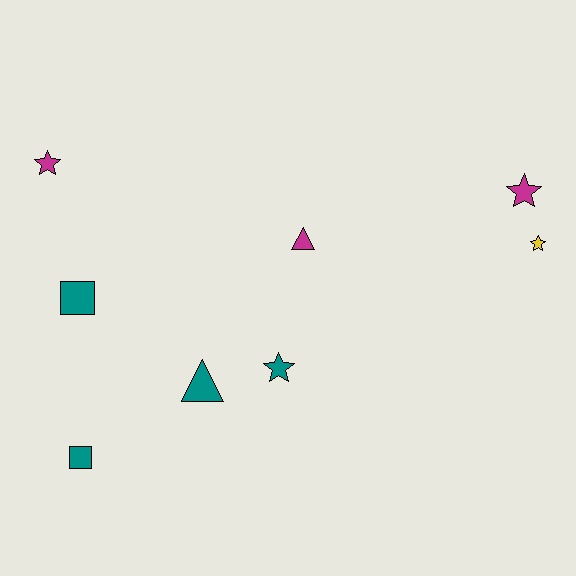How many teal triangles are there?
There is 1 teal triangle.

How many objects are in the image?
There are 8 objects.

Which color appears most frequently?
Teal, with 4 objects.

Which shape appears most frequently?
Star, with 4 objects.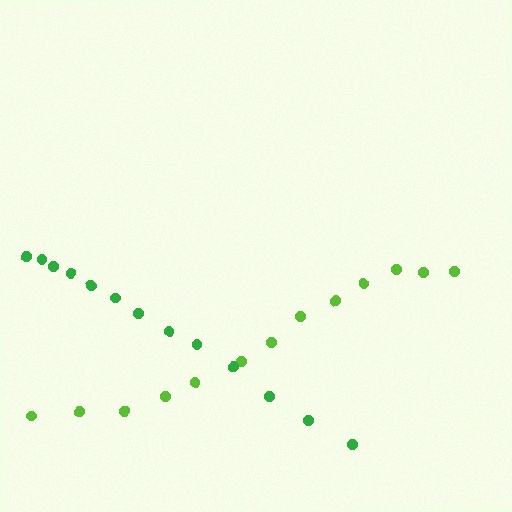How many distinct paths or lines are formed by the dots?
There are 2 distinct paths.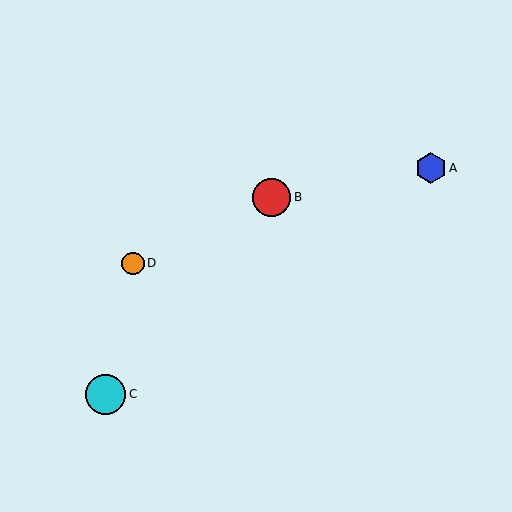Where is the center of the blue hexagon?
The center of the blue hexagon is at (431, 168).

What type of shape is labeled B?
Shape B is a red circle.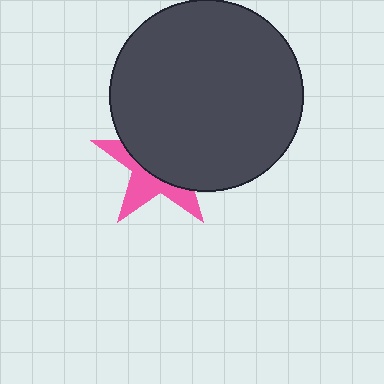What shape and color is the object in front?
The object in front is a dark gray circle.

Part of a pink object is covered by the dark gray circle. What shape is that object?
It is a star.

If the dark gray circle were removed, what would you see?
You would see the complete pink star.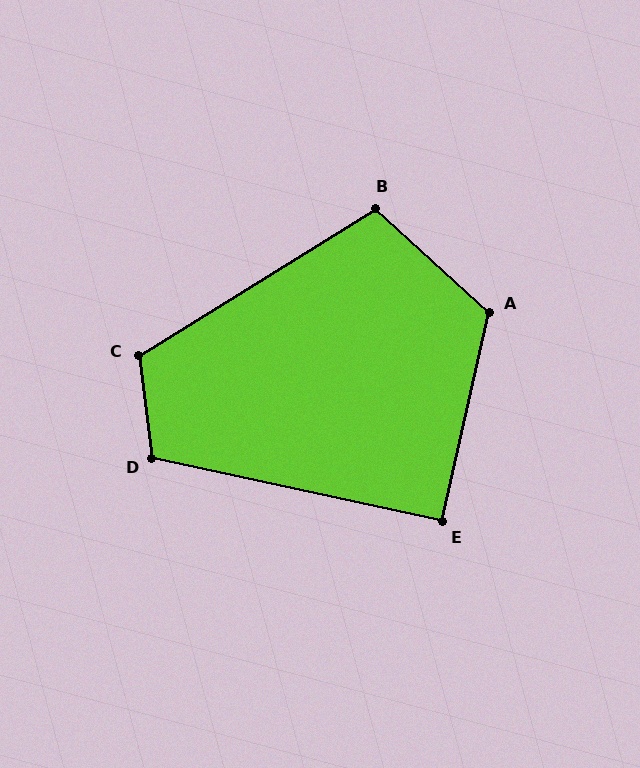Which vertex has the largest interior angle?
A, at approximately 120 degrees.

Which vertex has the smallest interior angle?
E, at approximately 91 degrees.